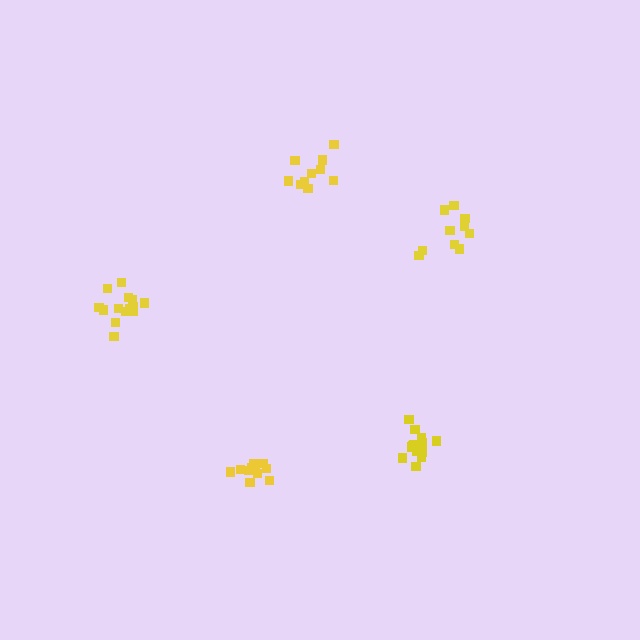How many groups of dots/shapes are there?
There are 5 groups.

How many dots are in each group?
Group 1: 10 dots, Group 2: 11 dots, Group 3: 10 dots, Group 4: 14 dots, Group 5: 13 dots (58 total).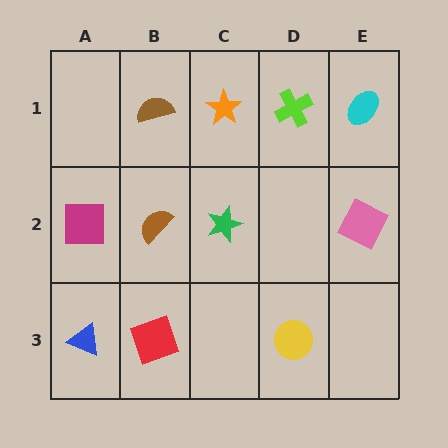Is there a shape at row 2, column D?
No, that cell is empty.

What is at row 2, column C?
A green star.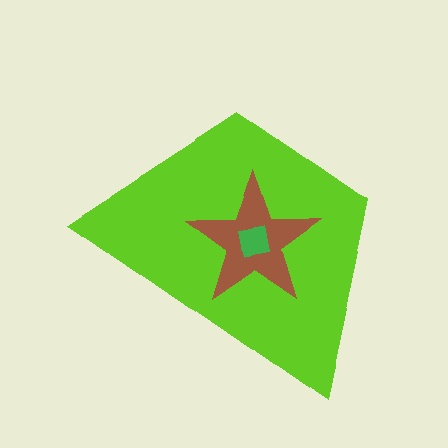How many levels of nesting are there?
3.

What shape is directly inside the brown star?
The green square.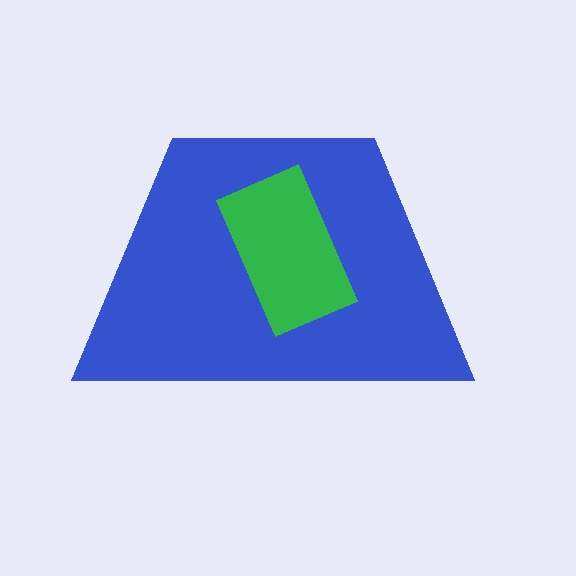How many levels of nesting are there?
2.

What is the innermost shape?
The green rectangle.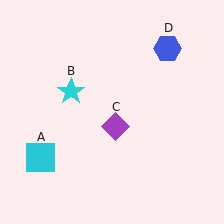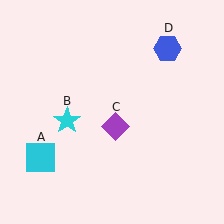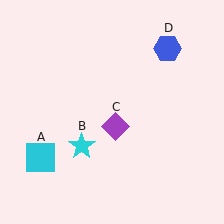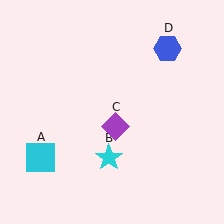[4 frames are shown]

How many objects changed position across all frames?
1 object changed position: cyan star (object B).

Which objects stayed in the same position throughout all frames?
Cyan square (object A) and purple diamond (object C) and blue hexagon (object D) remained stationary.